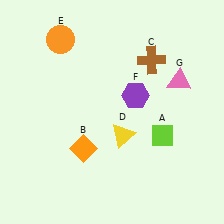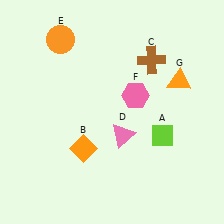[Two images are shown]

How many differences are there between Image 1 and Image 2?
There are 3 differences between the two images.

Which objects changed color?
D changed from yellow to pink. F changed from purple to pink. G changed from pink to orange.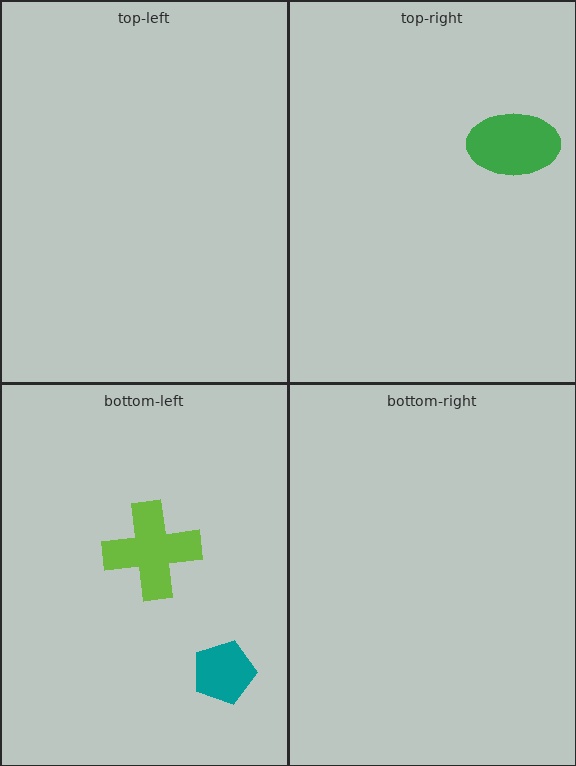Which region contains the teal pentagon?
The bottom-left region.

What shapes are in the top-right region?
The green ellipse.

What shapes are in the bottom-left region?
The lime cross, the teal pentagon.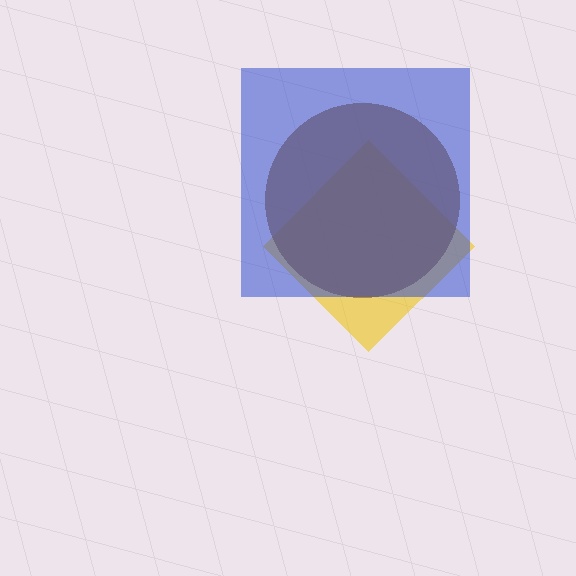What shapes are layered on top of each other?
The layered shapes are: a yellow diamond, a brown circle, a blue square.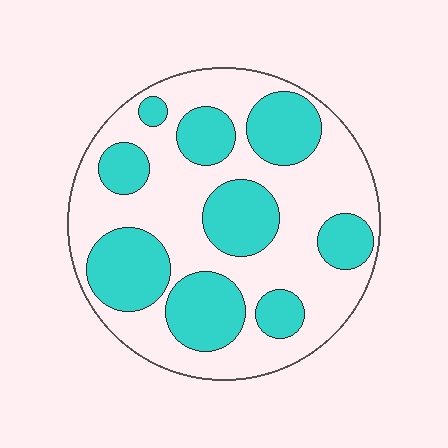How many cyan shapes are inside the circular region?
9.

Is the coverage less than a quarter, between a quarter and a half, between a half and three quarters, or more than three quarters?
Between a quarter and a half.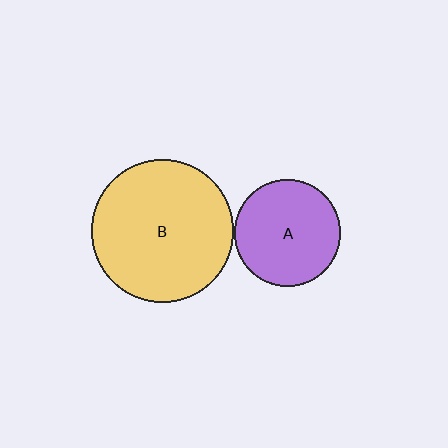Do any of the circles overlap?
No, none of the circles overlap.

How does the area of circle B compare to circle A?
Approximately 1.8 times.